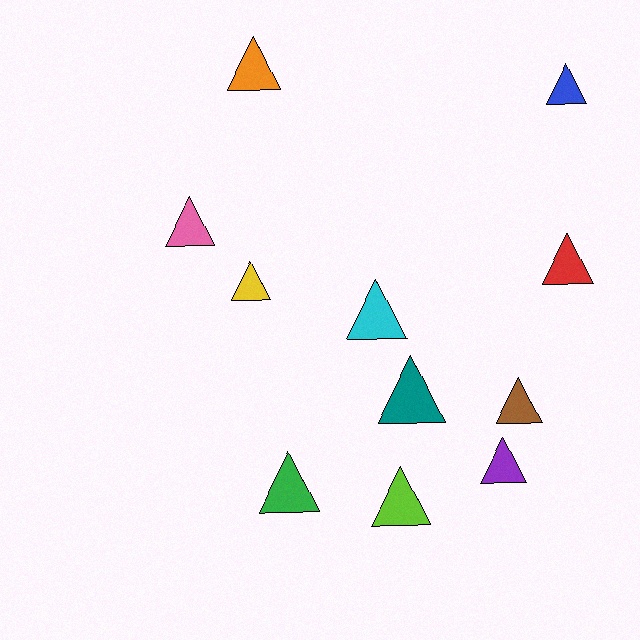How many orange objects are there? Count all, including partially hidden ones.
There is 1 orange object.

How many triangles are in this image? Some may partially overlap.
There are 11 triangles.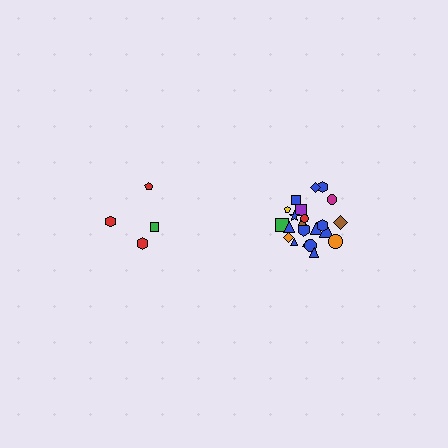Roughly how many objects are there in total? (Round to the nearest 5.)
Roughly 25 objects in total.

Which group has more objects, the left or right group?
The right group.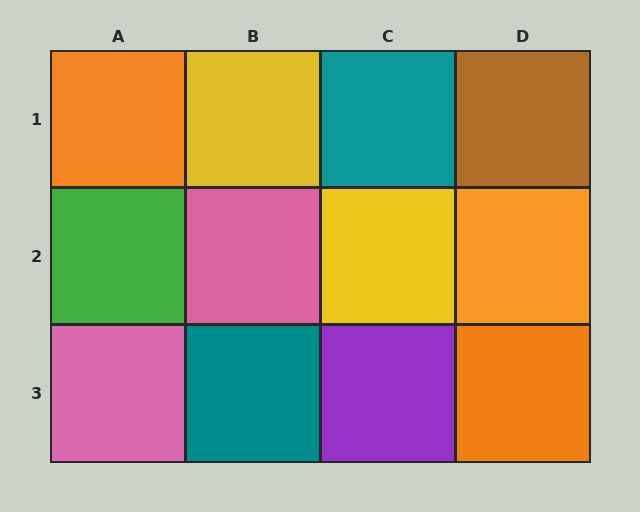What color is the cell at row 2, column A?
Green.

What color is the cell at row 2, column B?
Pink.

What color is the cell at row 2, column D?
Orange.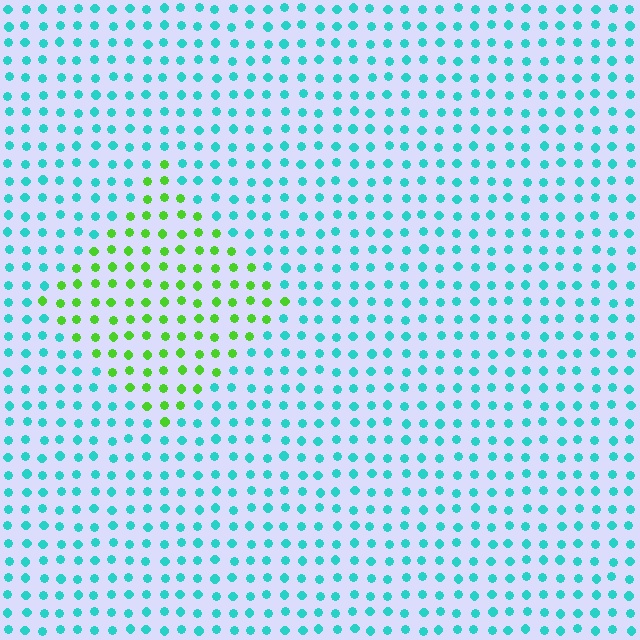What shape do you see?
I see a diamond.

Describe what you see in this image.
The image is filled with small cyan elements in a uniform arrangement. A diamond-shaped region is visible where the elements are tinted to a slightly different hue, forming a subtle color boundary.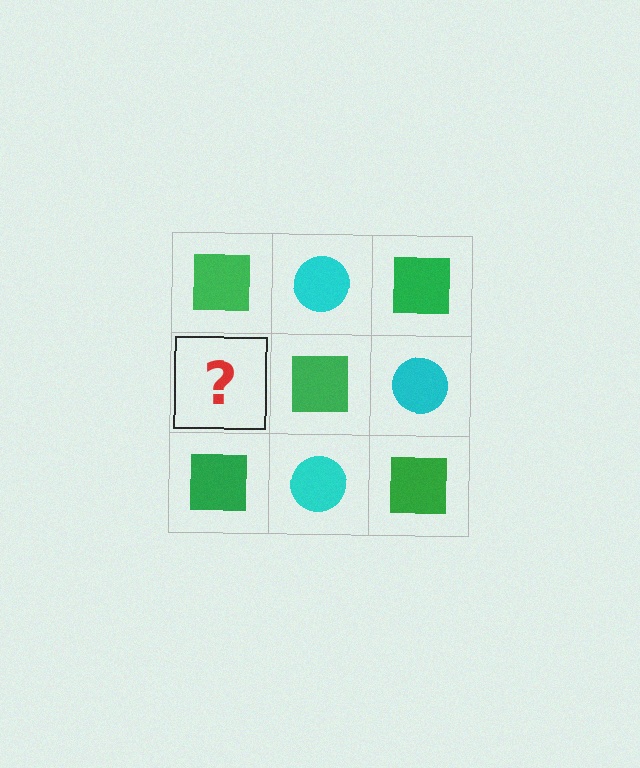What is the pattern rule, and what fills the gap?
The rule is that it alternates green square and cyan circle in a checkerboard pattern. The gap should be filled with a cyan circle.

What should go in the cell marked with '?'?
The missing cell should contain a cyan circle.